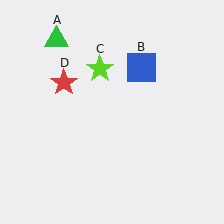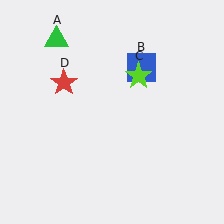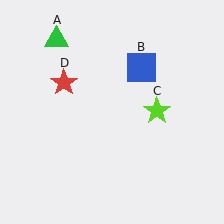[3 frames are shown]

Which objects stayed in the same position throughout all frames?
Green triangle (object A) and blue square (object B) and red star (object D) remained stationary.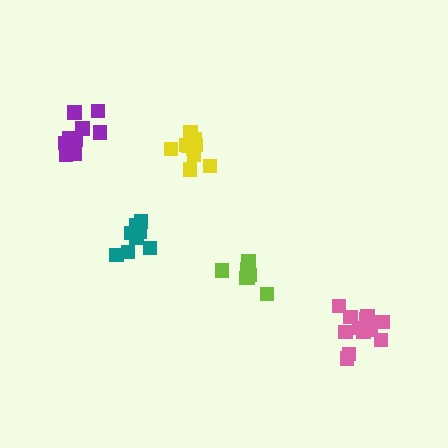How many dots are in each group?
Group 1: 12 dots, Group 2: 9 dots, Group 3: 9 dots, Group 4: 7 dots, Group 5: 10 dots (47 total).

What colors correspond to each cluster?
The clusters are colored: pink, teal, purple, lime, yellow.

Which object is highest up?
The purple cluster is topmost.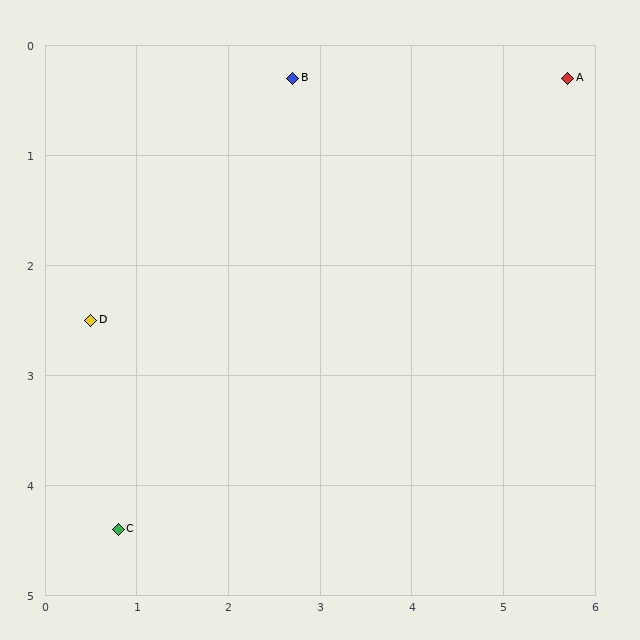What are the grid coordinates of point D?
Point D is at approximately (0.5, 2.5).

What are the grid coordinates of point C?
Point C is at approximately (0.8, 4.4).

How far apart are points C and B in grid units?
Points C and B are about 4.5 grid units apart.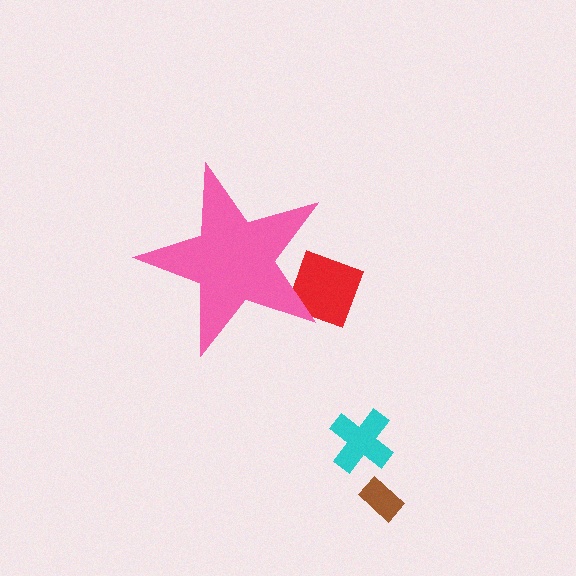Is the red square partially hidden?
Yes, the red square is partially hidden behind the pink star.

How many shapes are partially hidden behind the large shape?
1 shape is partially hidden.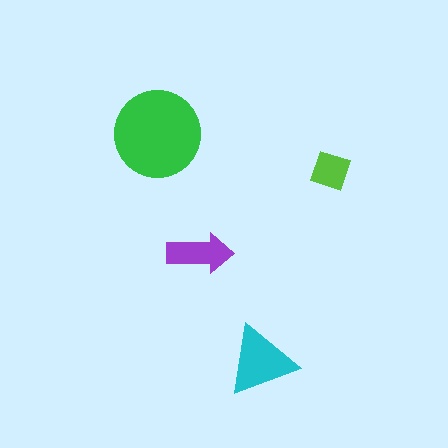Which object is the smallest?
The lime diamond.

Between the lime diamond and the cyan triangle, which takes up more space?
The cyan triangle.